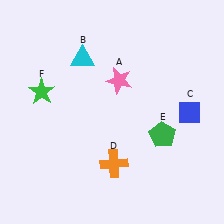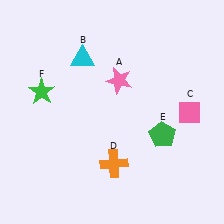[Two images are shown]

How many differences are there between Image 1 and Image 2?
There is 1 difference between the two images.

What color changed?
The diamond (C) changed from blue in Image 1 to pink in Image 2.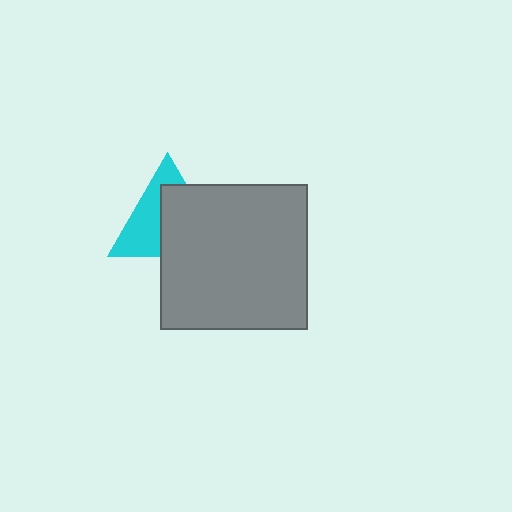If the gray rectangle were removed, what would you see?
You would see the complete cyan triangle.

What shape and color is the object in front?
The object in front is a gray rectangle.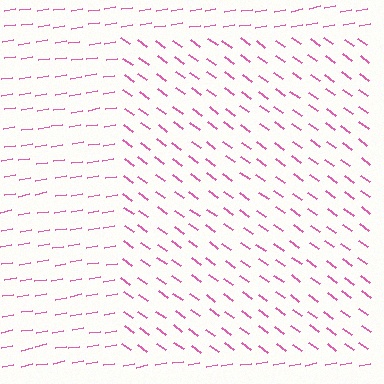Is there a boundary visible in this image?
Yes, there is a texture boundary formed by a change in line orientation.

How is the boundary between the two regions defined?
The boundary is defined purely by a change in line orientation (approximately 45 degrees difference). All lines are the same color and thickness.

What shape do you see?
I see a rectangle.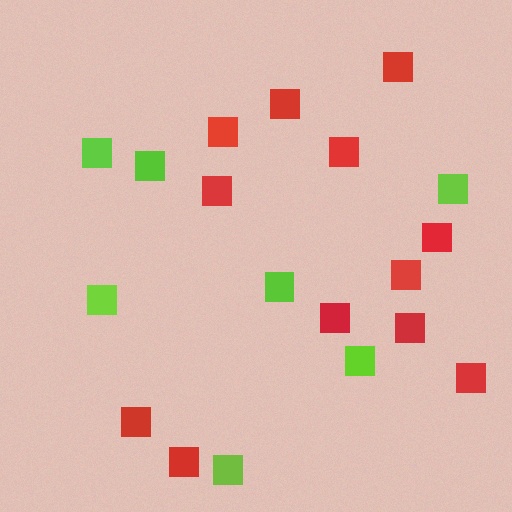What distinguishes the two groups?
There are 2 groups: one group of red squares (12) and one group of lime squares (7).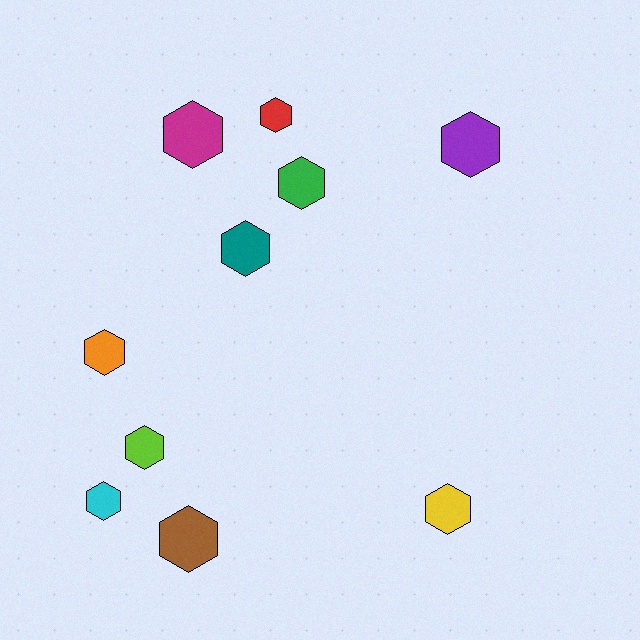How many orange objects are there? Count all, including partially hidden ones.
There is 1 orange object.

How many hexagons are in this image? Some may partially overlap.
There are 10 hexagons.